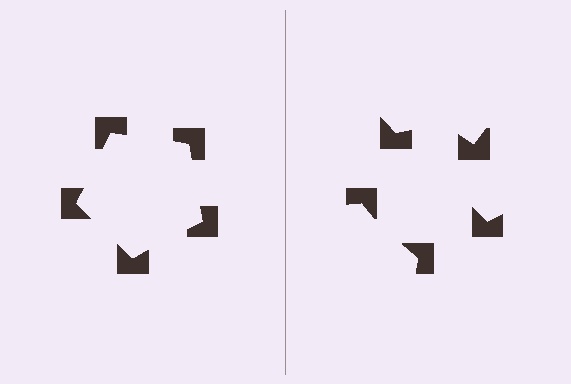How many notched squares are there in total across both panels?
10 — 5 on each side.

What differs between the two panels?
The notched squares are positioned identically on both sides; only the wedge orientations differ. On the left they align to a pentagon; on the right they are misaligned.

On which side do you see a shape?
An illusory pentagon appears on the left side. On the right side the wedge cuts are rotated, so no coherent shape forms.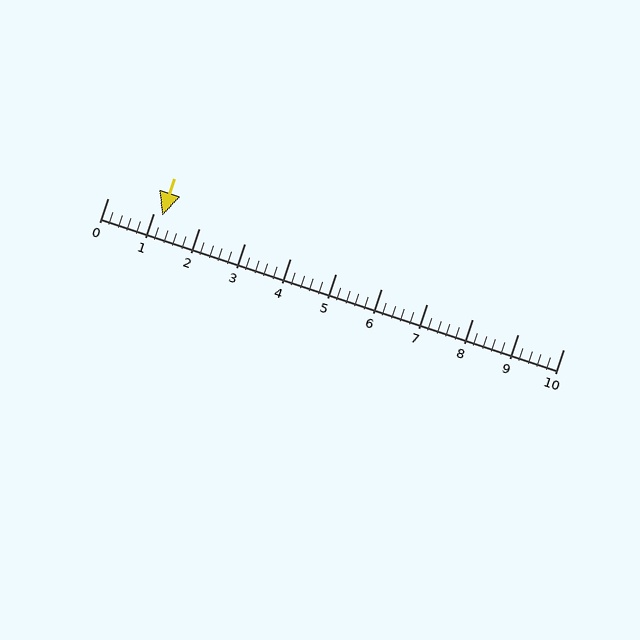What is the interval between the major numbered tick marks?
The major tick marks are spaced 1 units apart.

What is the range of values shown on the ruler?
The ruler shows values from 0 to 10.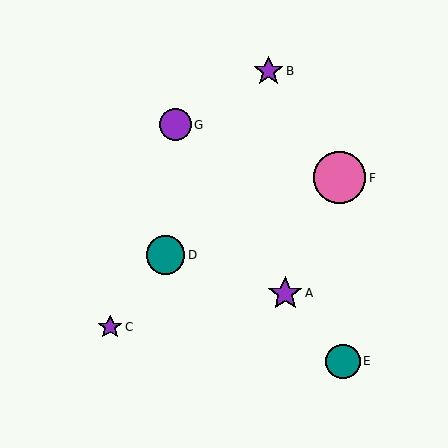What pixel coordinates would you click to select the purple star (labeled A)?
Click at (285, 293) to select the purple star A.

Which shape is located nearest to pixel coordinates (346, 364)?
The teal circle (labeled E) at (343, 361) is nearest to that location.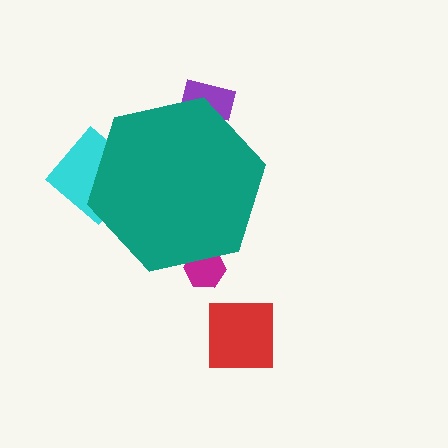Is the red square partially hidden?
No, the red square is fully visible.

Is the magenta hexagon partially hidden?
Yes, the magenta hexagon is partially hidden behind the teal hexagon.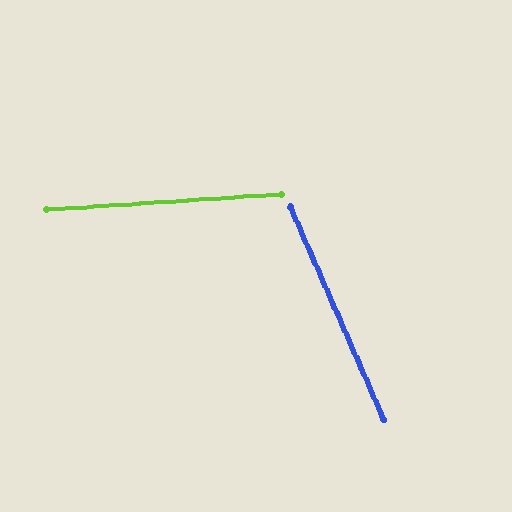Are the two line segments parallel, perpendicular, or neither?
Neither parallel nor perpendicular — they differ by about 70°.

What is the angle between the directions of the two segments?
Approximately 70 degrees.